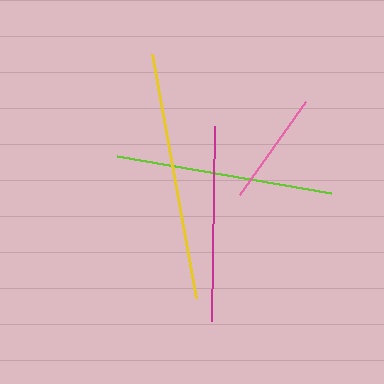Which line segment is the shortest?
The pink line is the shortest at approximately 114 pixels.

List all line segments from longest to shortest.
From longest to shortest: yellow, lime, magenta, pink.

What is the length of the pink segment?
The pink segment is approximately 114 pixels long.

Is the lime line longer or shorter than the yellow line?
The yellow line is longer than the lime line.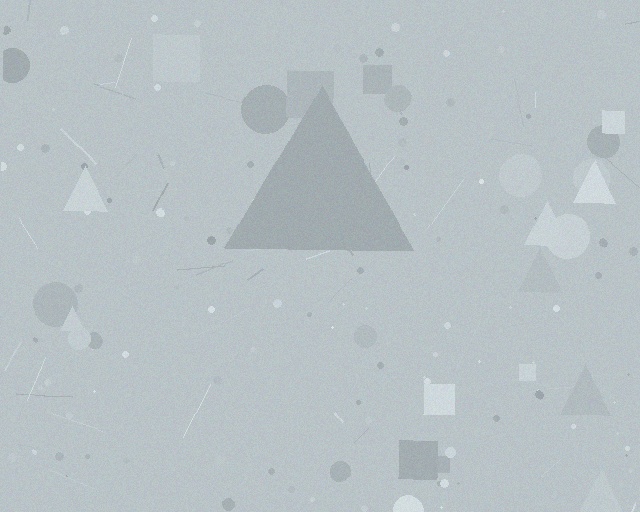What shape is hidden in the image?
A triangle is hidden in the image.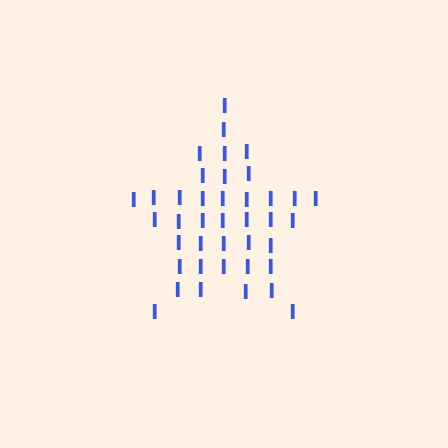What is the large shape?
The large shape is a star.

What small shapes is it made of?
It is made of small letter I's.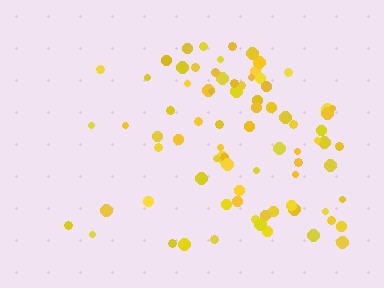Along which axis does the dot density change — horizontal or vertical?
Horizontal.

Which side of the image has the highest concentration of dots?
The right.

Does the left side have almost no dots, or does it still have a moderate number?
Still a moderate number, just noticeably fewer than the right.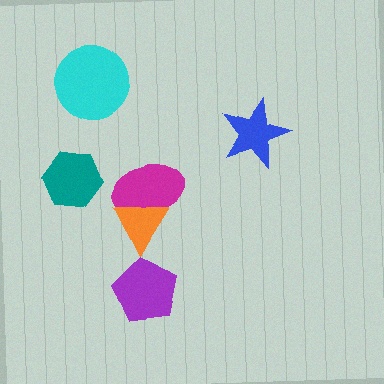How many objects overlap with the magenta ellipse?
1 object overlaps with the magenta ellipse.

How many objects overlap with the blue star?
0 objects overlap with the blue star.